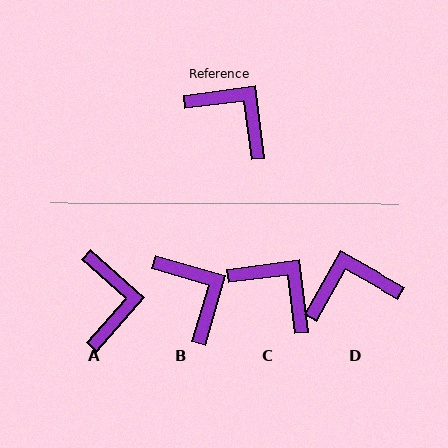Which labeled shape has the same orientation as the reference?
C.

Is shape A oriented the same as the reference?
No, it is off by about 49 degrees.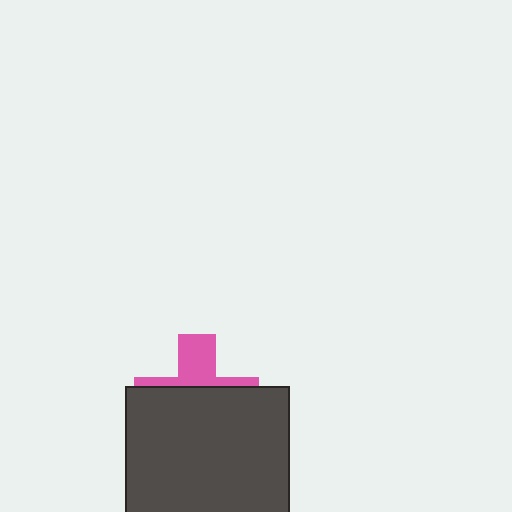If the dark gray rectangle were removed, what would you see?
You would see the complete pink cross.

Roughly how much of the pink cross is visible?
A small part of it is visible (roughly 33%).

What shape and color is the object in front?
The object in front is a dark gray rectangle.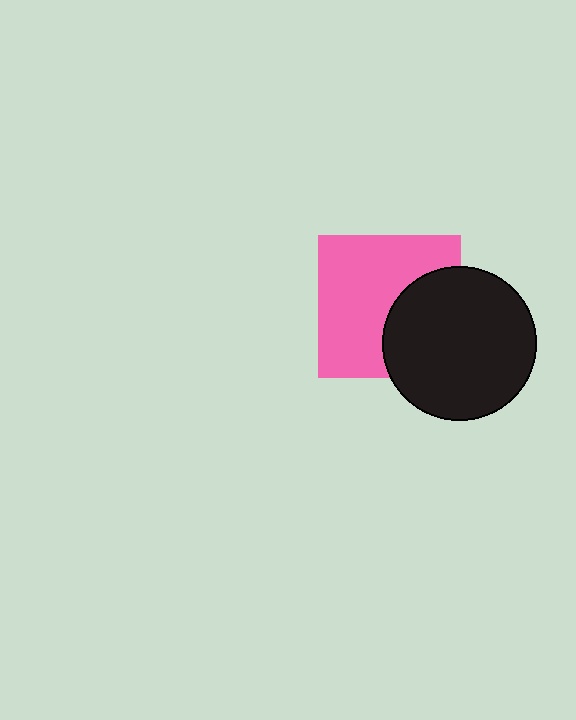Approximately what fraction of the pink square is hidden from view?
Roughly 37% of the pink square is hidden behind the black circle.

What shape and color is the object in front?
The object in front is a black circle.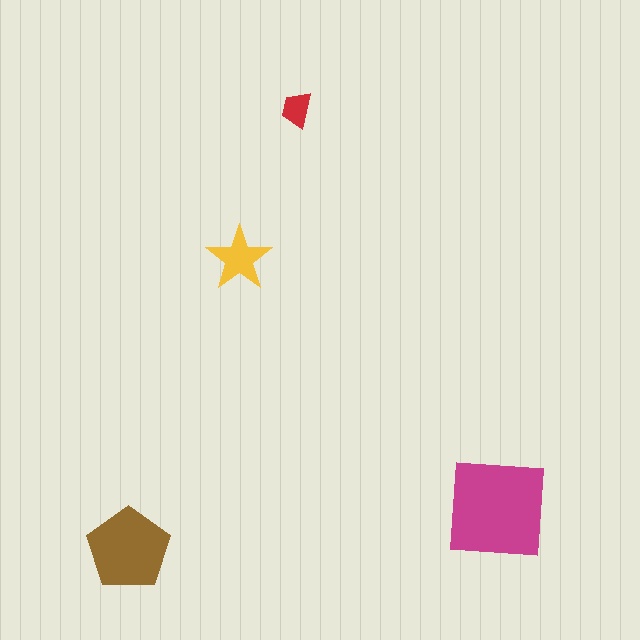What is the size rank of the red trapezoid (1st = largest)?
4th.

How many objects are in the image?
There are 4 objects in the image.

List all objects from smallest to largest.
The red trapezoid, the yellow star, the brown pentagon, the magenta square.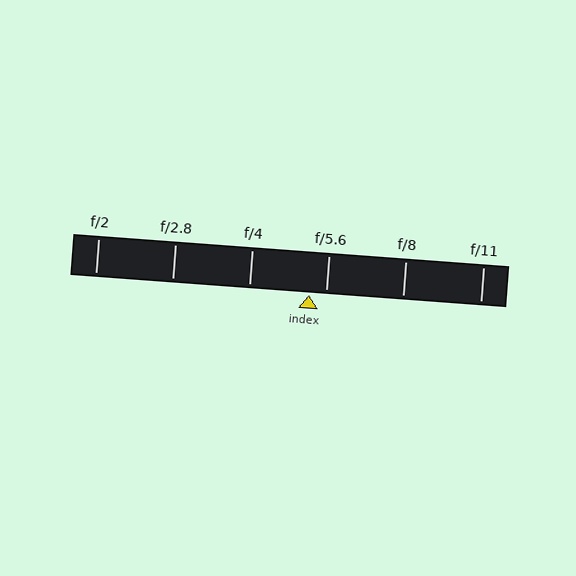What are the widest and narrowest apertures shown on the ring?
The widest aperture shown is f/2 and the narrowest is f/11.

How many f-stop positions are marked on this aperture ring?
There are 6 f-stop positions marked.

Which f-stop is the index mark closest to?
The index mark is closest to f/5.6.